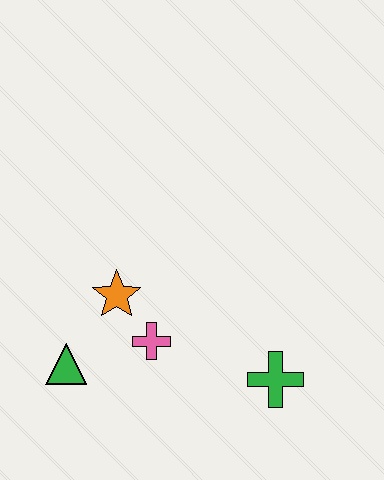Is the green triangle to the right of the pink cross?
No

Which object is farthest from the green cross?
The green triangle is farthest from the green cross.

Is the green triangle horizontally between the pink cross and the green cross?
No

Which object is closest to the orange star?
The pink cross is closest to the orange star.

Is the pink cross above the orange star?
No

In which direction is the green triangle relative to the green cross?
The green triangle is to the left of the green cross.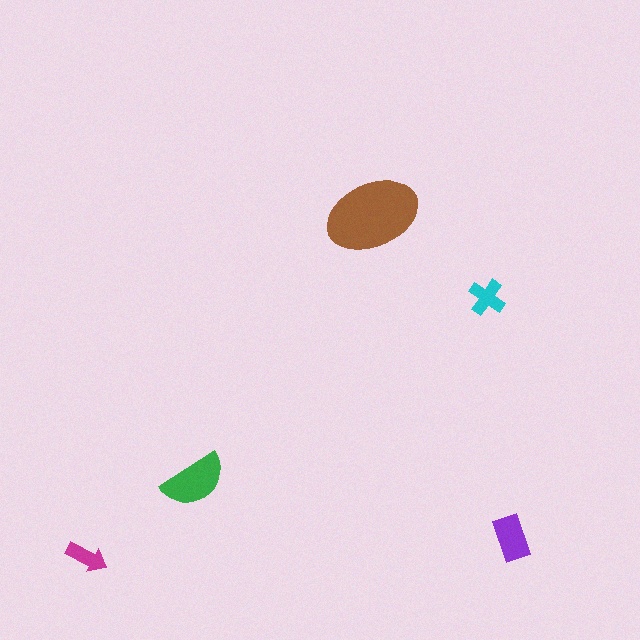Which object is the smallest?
The magenta arrow.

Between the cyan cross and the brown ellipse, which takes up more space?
The brown ellipse.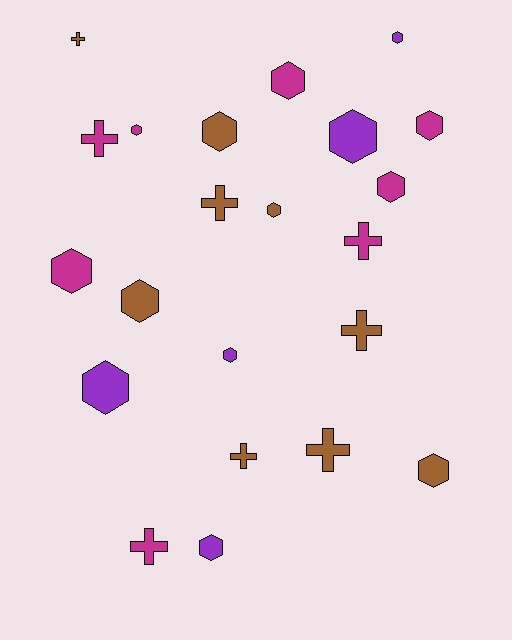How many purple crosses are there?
There are no purple crosses.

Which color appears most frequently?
Brown, with 9 objects.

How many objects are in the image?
There are 22 objects.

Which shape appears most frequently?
Hexagon, with 14 objects.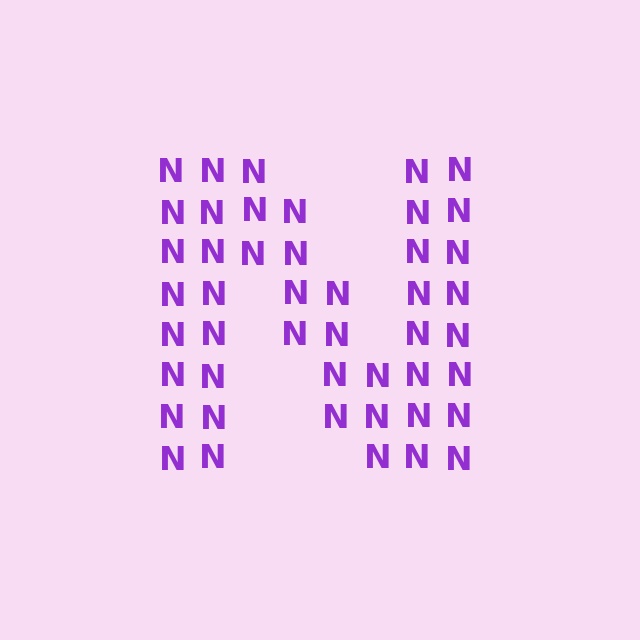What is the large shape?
The large shape is the letter N.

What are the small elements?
The small elements are letter N's.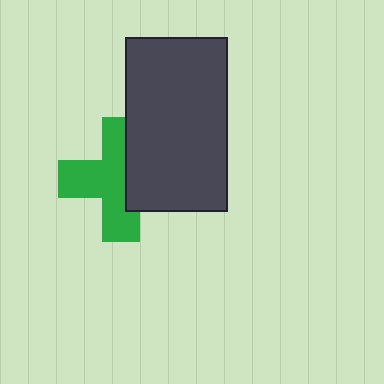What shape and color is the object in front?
The object in front is a dark gray rectangle.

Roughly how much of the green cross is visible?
About half of it is visible (roughly 63%).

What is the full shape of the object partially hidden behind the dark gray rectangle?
The partially hidden object is a green cross.